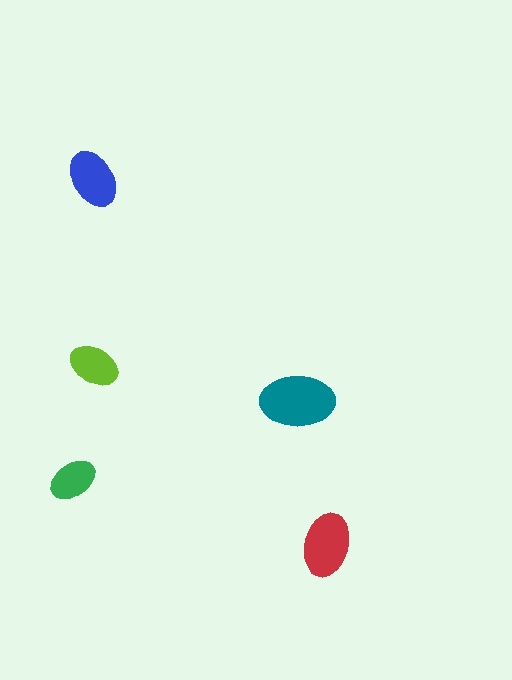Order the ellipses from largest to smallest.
the teal one, the red one, the blue one, the lime one, the green one.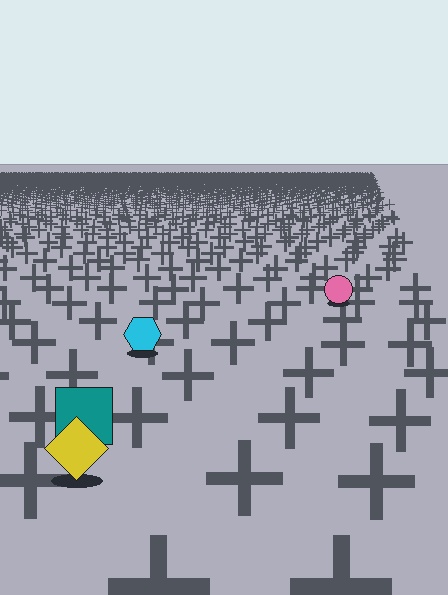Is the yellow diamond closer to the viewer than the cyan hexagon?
Yes. The yellow diamond is closer — you can tell from the texture gradient: the ground texture is coarser near it.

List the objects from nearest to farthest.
From nearest to farthest: the yellow diamond, the teal square, the cyan hexagon, the pink circle.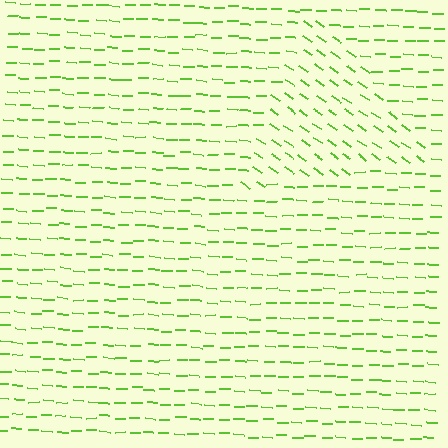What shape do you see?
I see a triangle.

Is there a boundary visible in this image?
Yes, there is a texture boundary formed by a change in line orientation.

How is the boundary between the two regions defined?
The boundary is defined purely by a change in line orientation (approximately 33 degrees difference). All lines are the same color and thickness.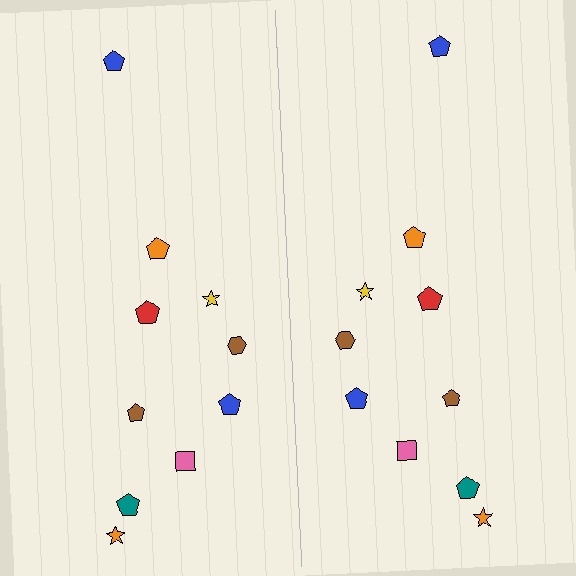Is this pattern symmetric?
Yes, this pattern has bilateral (reflection) symmetry.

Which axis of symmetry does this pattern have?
The pattern has a vertical axis of symmetry running through the center of the image.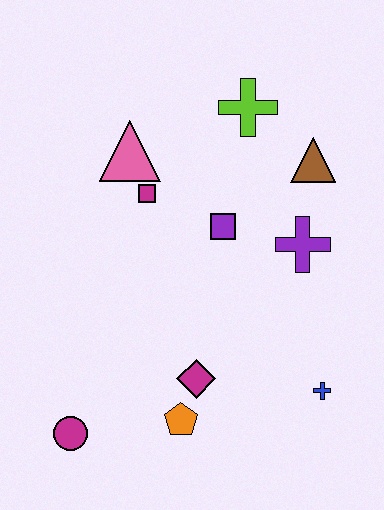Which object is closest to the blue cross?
The magenta diamond is closest to the blue cross.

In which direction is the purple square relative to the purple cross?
The purple square is to the left of the purple cross.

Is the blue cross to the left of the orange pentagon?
No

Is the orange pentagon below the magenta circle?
No